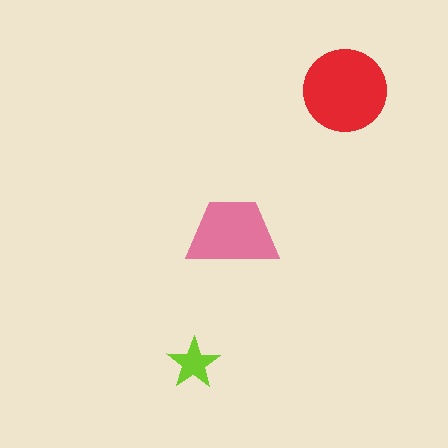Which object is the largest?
The red circle.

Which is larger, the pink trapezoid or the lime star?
The pink trapezoid.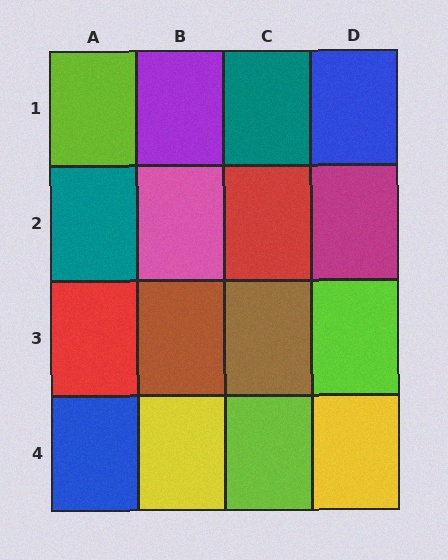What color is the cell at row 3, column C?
Brown.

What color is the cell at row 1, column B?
Purple.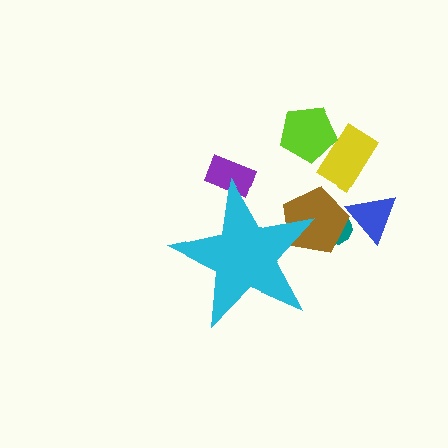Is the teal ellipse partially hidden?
Yes, the teal ellipse is partially hidden behind the cyan star.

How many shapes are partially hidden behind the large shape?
3 shapes are partially hidden.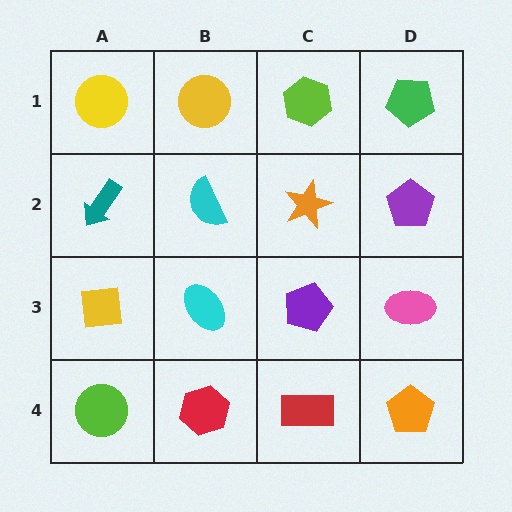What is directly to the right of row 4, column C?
An orange pentagon.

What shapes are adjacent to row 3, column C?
An orange star (row 2, column C), a red rectangle (row 4, column C), a cyan ellipse (row 3, column B), a pink ellipse (row 3, column D).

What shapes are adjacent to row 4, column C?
A purple pentagon (row 3, column C), a red hexagon (row 4, column B), an orange pentagon (row 4, column D).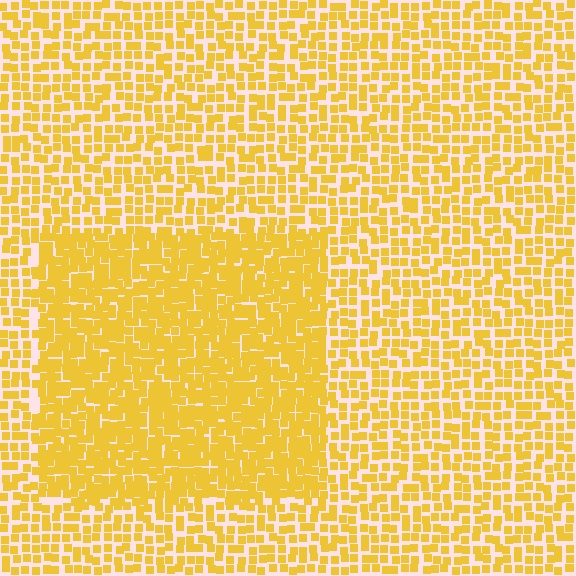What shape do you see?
I see a rectangle.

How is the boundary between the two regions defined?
The boundary is defined by a change in element density (approximately 1.7x ratio). All elements are the same color, size, and shape.